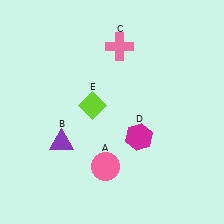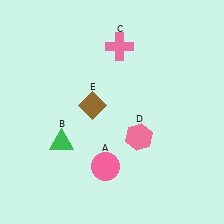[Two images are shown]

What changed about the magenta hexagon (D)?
In Image 1, D is magenta. In Image 2, it changed to pink.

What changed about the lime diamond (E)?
In Image 1, E is lime. In Image 2, it changed to brown.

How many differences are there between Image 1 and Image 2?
There are 3 differences between the two images.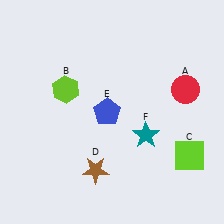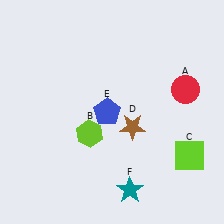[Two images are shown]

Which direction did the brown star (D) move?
The brown star (D) moved up.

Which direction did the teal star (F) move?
The teal star (F) moved down.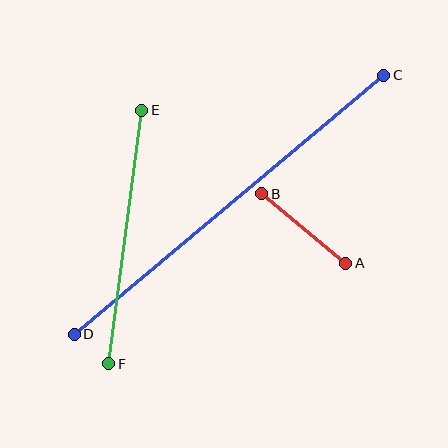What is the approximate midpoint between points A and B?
The midpoint is at approximately (304, 228) pixels.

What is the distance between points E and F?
The distance is approximately 256 pixels.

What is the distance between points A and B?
The distance is approximately 109 pixels.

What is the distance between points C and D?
The distance is approximately 404 pixels.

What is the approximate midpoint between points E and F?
The midpoint is at approximately (125, 237) pixels.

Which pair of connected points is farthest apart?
Points C and D are farthest apart.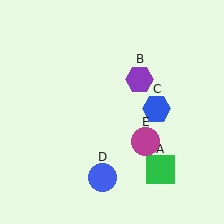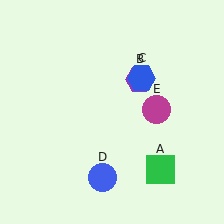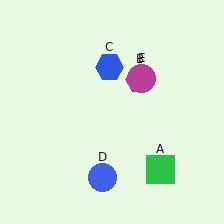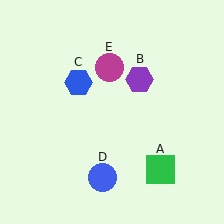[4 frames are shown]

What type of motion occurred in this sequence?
The blue hexagon (object C), magenta circle (object E) rotated counterclockwise around the center of the scene.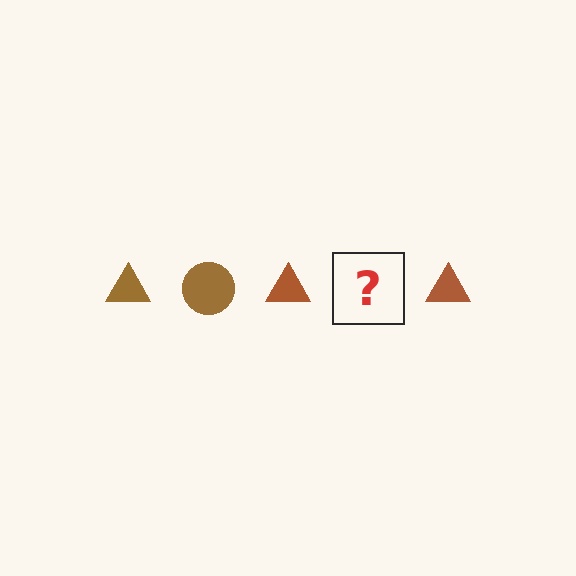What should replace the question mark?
The question mark should be replaced with a brown circle.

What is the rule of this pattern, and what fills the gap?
The rule is that the pattern cycles through triangle, circle shapes in brown. The gap should be filled with a brown circle.